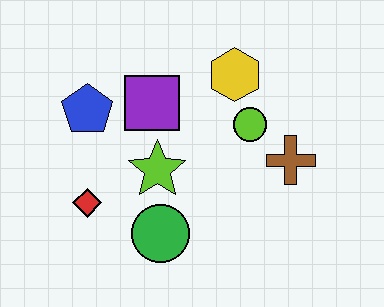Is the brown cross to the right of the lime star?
Yes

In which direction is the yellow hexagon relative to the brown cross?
The yellow hexagon is above the brown cross.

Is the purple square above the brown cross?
Yes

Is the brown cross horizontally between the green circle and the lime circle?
No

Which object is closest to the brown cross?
The lime circle is closest to the brown cross.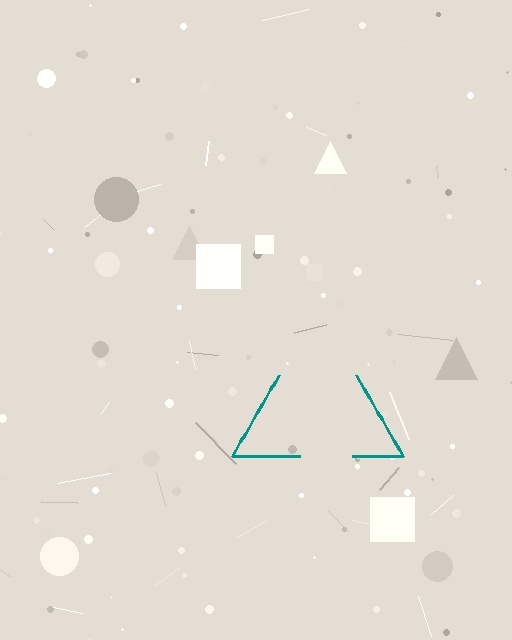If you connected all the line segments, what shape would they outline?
They would outline a triangle.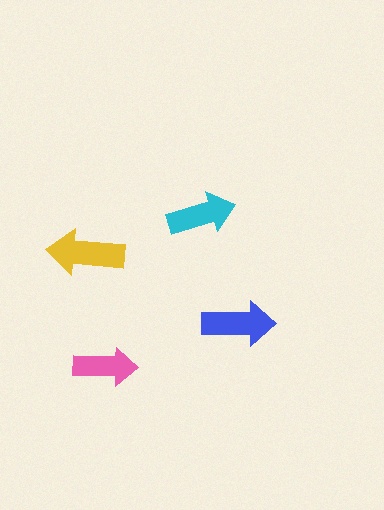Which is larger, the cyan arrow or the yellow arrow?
The yellow one.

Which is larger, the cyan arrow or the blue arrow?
The blue one.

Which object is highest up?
The cyan arrow is topmost.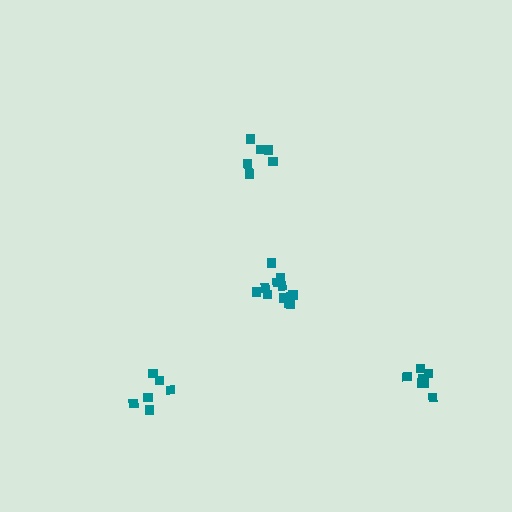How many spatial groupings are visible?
There are 4 spatial groupings.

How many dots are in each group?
Group 1: 6 dots, Group 2: 6 dots, Group 3: 11 dots, Group 4: 7 dots (30 total).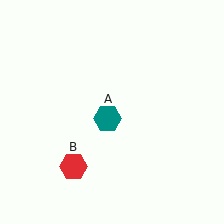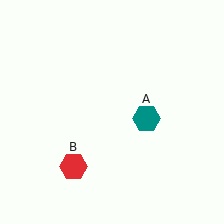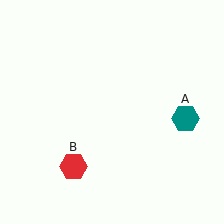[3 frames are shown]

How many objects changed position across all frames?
1 object changed position: teal hexagon (object A).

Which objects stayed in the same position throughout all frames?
Red hexagon (object B) remained stationary.